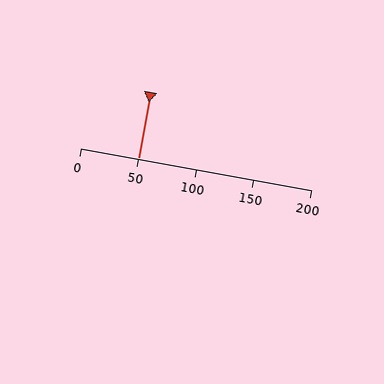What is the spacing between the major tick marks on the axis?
The major ticks are spaced 50 apart.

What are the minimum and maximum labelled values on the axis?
The axis runs from 0 to 200.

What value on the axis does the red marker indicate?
The marker indicates approximately 50.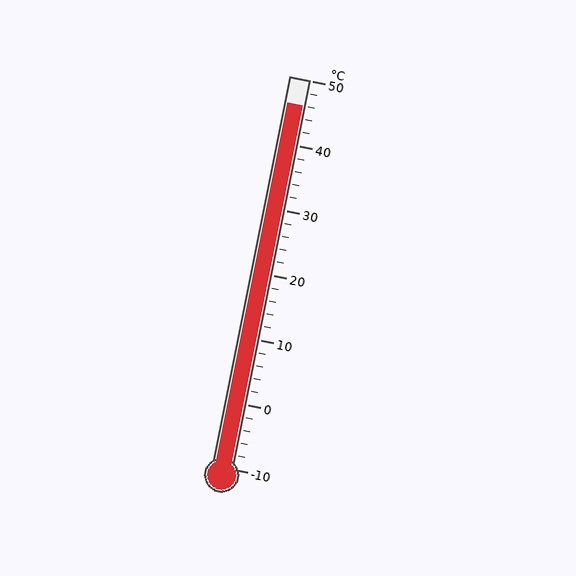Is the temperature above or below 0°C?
The temperature is above 0°C.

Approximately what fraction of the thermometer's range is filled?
The thermometer is filled to approximately 95% of its range.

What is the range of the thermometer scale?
The thermometer scale ranges from -10°C to 50°C.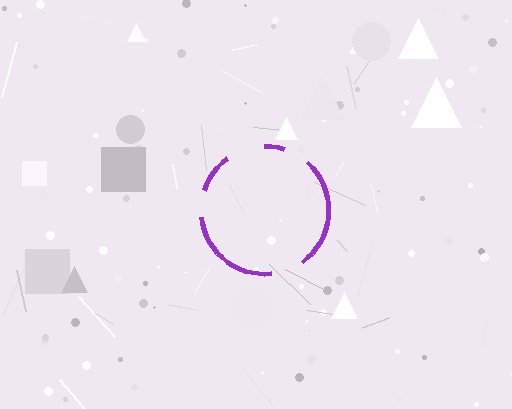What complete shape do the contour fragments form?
The contour fragments form a circle.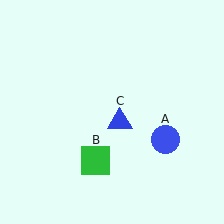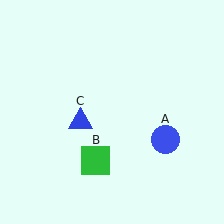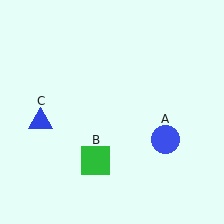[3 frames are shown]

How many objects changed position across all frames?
1 object changed position: blue triangle (object C).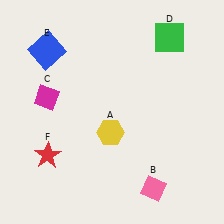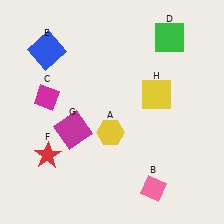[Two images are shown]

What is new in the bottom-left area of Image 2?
A magenta square (G) was added in the bottom-left area of Image 2.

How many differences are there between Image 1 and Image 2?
There are 2 differences between the two images.